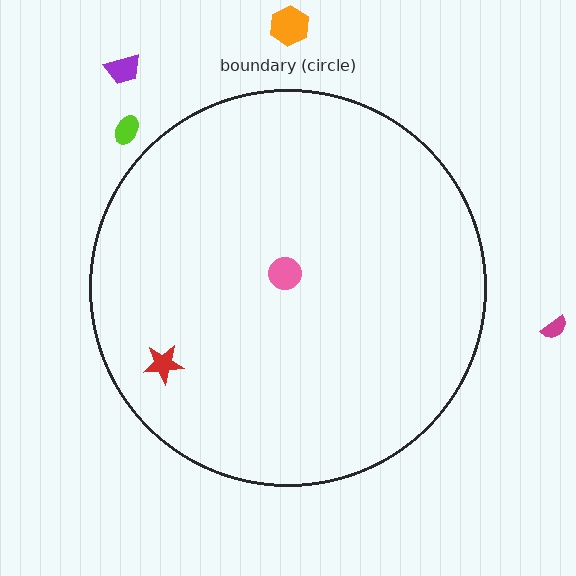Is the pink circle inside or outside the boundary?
Inside.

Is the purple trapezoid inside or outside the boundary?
Outside.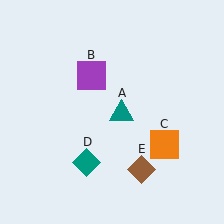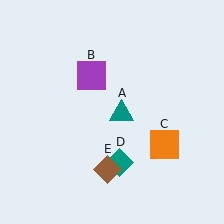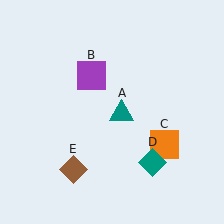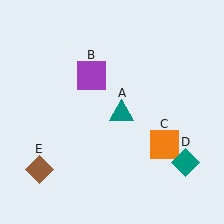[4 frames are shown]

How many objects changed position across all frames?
2 objects changed position: teal diamond (object D), brown diamond (object E).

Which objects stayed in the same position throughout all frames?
Teal triangle (object A) and purple square (object B) and orange square (object C) remained stationary.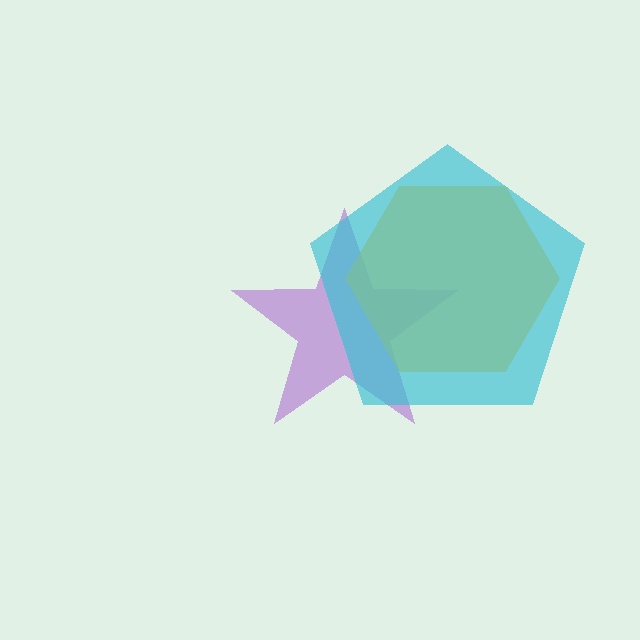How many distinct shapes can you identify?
There are 3 distinct shapes: a purple star, a yellow hexagon, a cyan pentagon.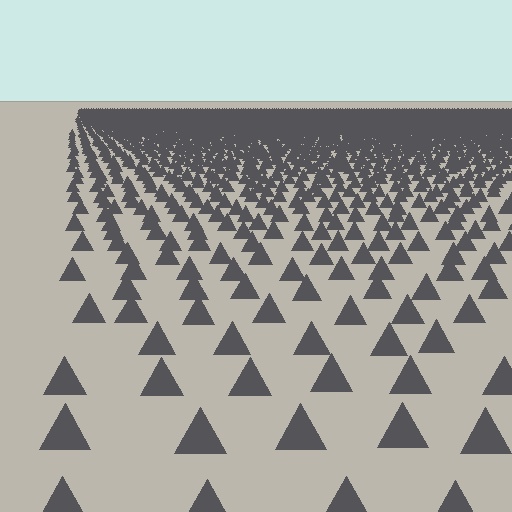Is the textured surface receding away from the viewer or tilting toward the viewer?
The surface is receding away from the viewer. Texture elements get smaller and denser toward the top.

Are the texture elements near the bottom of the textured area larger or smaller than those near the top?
Larger. Near the bottom, elements are closer to the viewer and appear at a bigger on-screen size.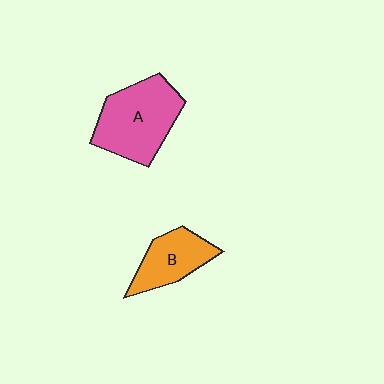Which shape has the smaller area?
Shape B (orange).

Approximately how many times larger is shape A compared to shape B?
Approximately 1.6 times.